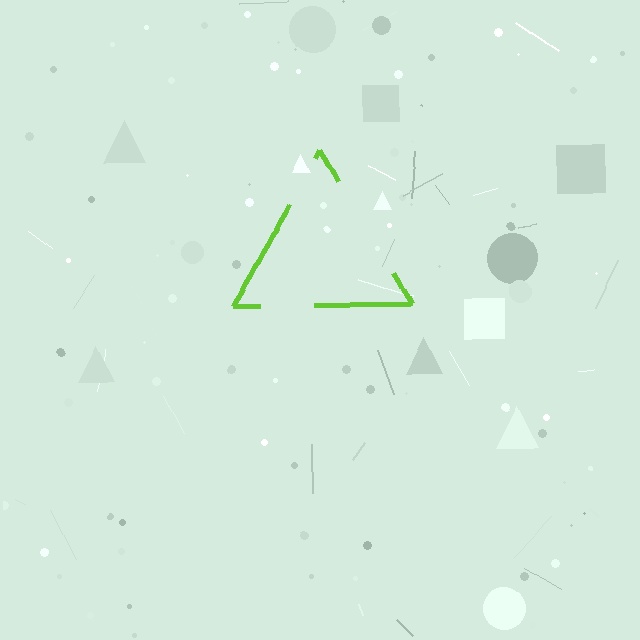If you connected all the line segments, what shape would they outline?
They would outline a triangle.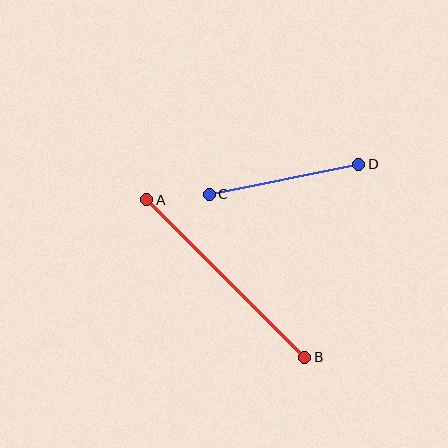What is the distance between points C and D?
The distance is approximately 153 pixels.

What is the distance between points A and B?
The distance is approximately 223 pixels.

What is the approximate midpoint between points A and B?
The midpoint is at approximately (226, 278) pixels.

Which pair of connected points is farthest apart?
Points A and B are farthest apart.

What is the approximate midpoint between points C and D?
The midpoint is at approximately (284, 179) pixels.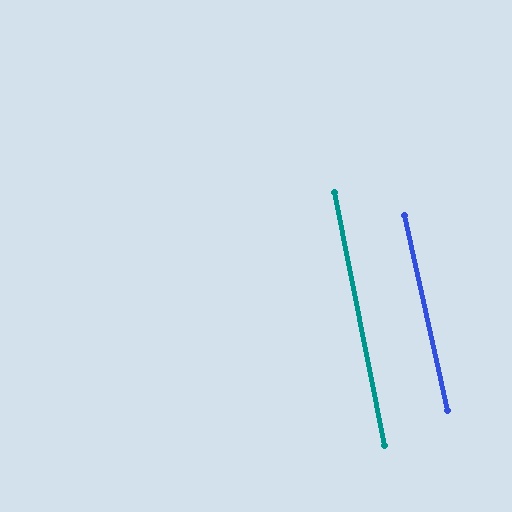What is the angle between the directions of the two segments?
Approximately 1 degree.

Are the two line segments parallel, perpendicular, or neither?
Parallel — their directions differ by only 1.1°.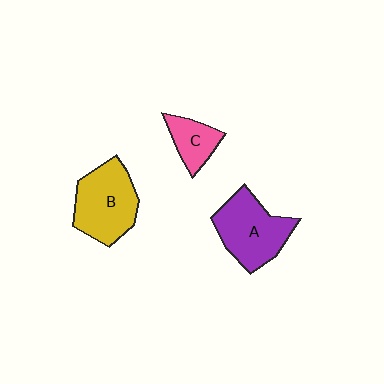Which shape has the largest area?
Shape B (yellow).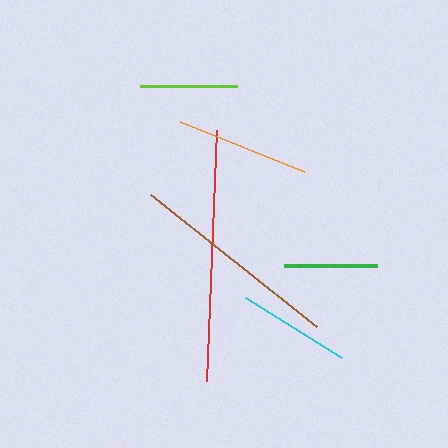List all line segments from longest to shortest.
From longest to shortest: red, brown, orange, cyan, lime, green.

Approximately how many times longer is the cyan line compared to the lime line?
The cyan line is approximately 1.2 times the length of the lime line.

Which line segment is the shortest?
The green line is the shortest at approximately 93 pixels.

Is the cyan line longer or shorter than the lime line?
The cyan line is longer than the lime line.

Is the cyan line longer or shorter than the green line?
The cyan line is longer than the green line.